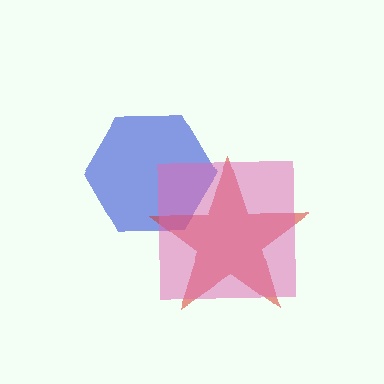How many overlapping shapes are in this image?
There are 3 overlapping shapes in the image.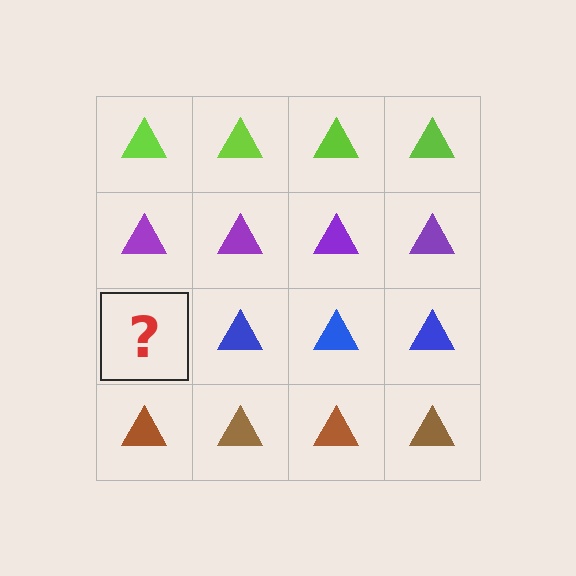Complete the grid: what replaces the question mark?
The question mark should be replaced with a blue triangle.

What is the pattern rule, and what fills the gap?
The rule is that each row has a consistent color. The gap should be filled with a blue triangle.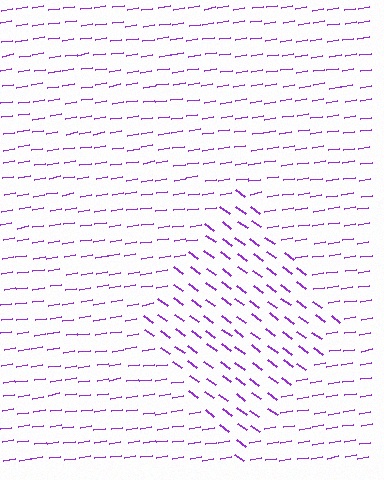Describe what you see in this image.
The image is filled with small purple line segments. A diamond region in the image has lines oriented differently from the surrounding lines, creating a visible texture boundary.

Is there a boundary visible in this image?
Yes, there is a texture boundary formed by a change in line orientation.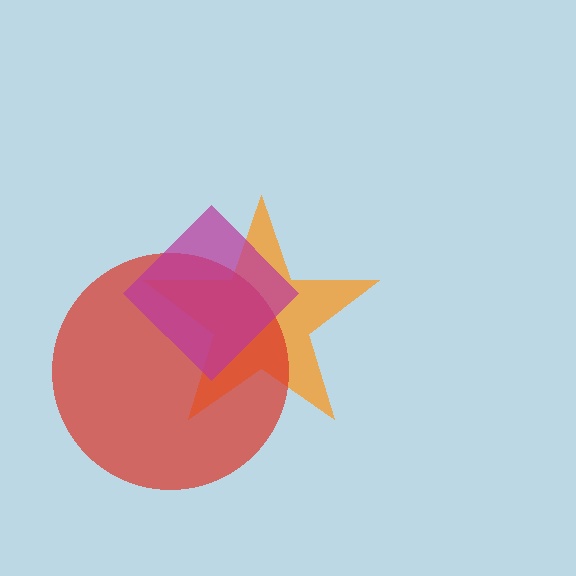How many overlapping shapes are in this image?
There are 3 overlapping shapes in the image.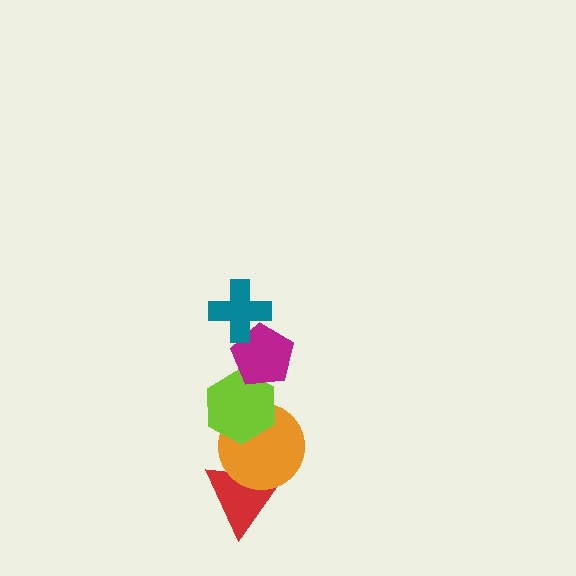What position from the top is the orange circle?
The orange circle is 4th from the top.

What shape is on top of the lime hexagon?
The magenta pentagon is on top of the lime hexagon.